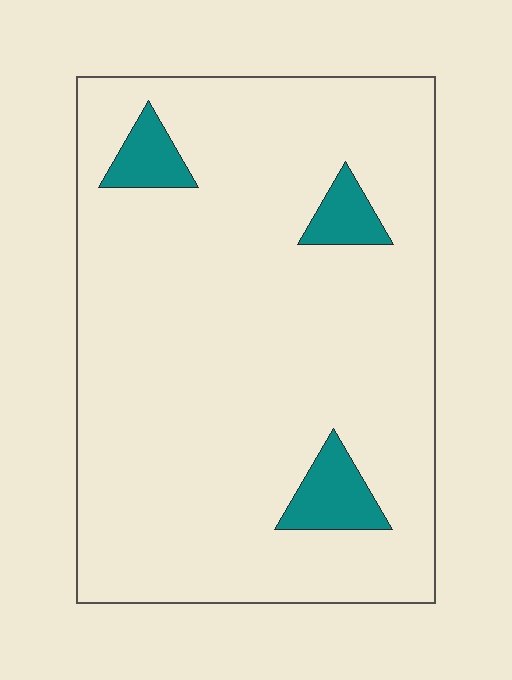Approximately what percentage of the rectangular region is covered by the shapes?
Approximately 10%.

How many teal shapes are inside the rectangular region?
3.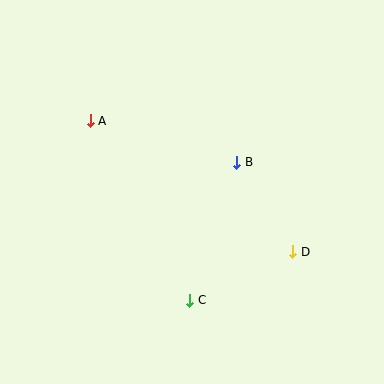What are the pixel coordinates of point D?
Point D is at (293, 252).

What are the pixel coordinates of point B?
Point B is at (237, 162).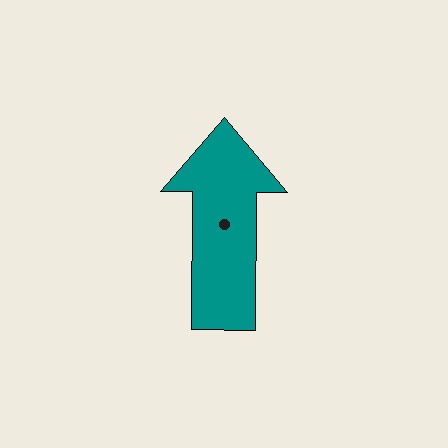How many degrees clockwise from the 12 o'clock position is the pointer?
Approximately 0 degrees.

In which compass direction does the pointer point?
North.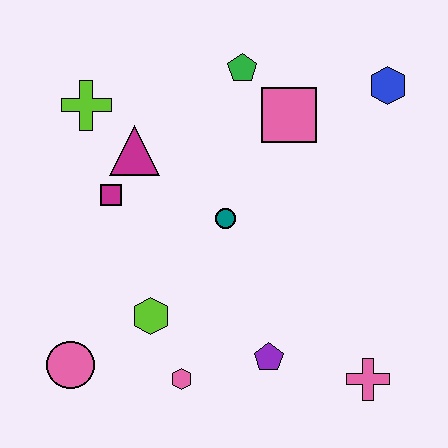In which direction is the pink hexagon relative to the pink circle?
The pink hexagon is to the right of the pink circle.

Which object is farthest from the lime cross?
The pink cross is farthest from the lime cross.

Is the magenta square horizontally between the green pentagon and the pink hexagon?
No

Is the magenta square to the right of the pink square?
No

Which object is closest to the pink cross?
The purple pentagon is closest to the pink cross.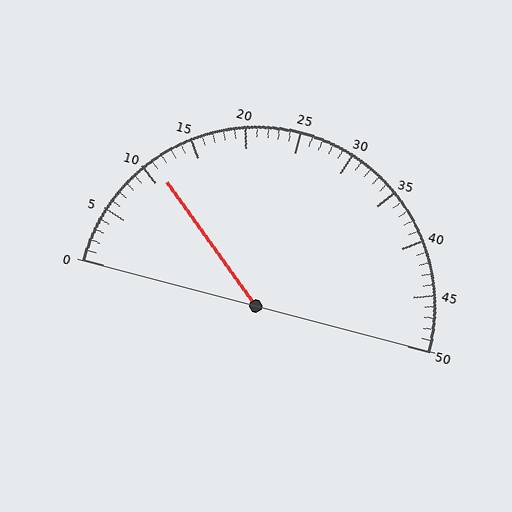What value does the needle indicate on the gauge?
The needle indicates approximately 11.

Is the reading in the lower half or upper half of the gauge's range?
The reading is in the lower half of the range (0 to 50).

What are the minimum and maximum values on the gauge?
The gauge ranges from 0 to 50.